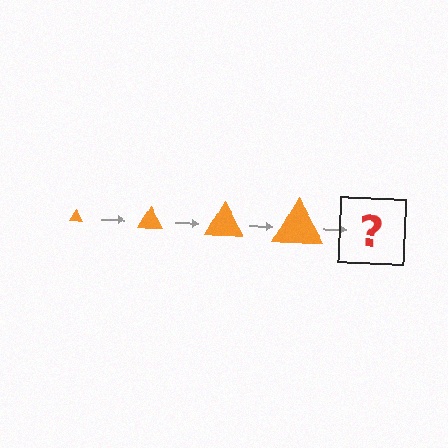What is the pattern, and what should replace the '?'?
The pattern is that the triangle gets progressively larger each step. The '?' should be an orange triangle, larger than the previous one.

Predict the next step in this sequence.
The next step is an orange triangle, larger than the previous one.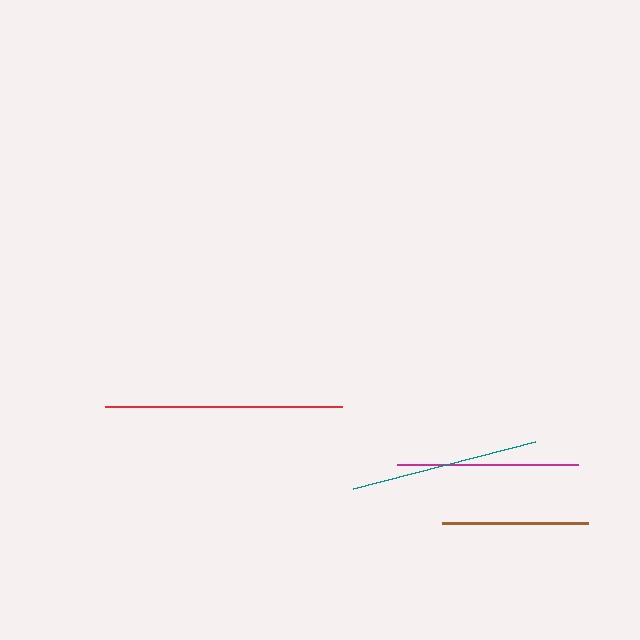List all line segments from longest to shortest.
From longest to shortest: red, teal, magenta, brown.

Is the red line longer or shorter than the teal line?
The red line is longer than the teal line.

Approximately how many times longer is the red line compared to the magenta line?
The red line is approximately 1.3 times the length of the magenta line.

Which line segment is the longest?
The red line is the longest at approximately 237 pixels.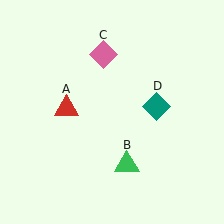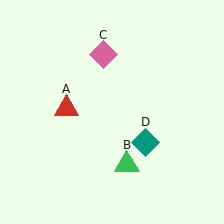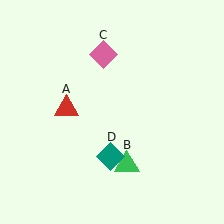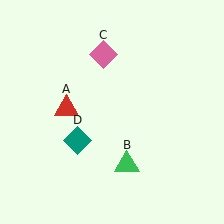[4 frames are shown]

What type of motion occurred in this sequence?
The teal diamond (object D) rotated clockwise around the center of the scene.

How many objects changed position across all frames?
1 object changed position: teal diamond (object D).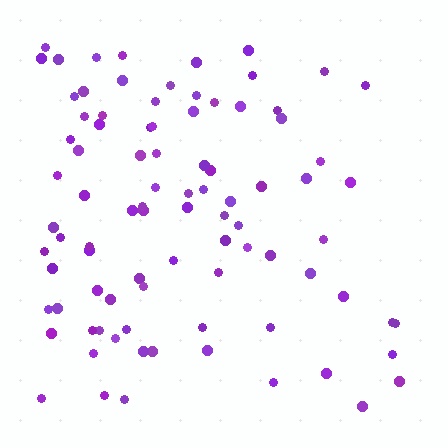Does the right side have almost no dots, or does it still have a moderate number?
Still a moderate number, just noticeably fewer than the left.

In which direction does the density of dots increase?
From right to left, with the left side densest.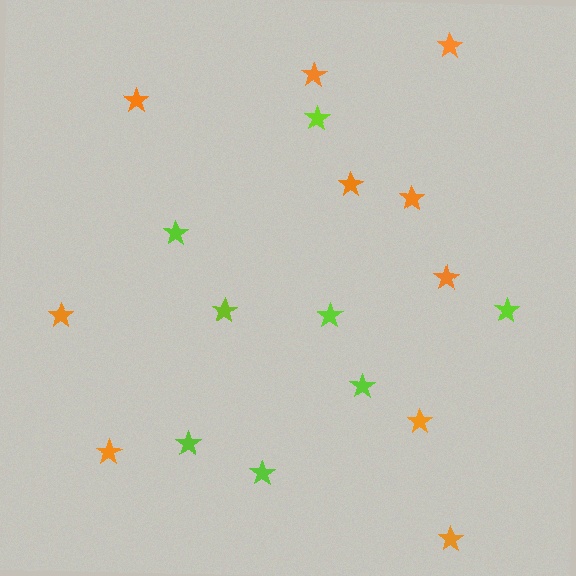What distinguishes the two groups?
There are 2 groups: one group of orange stars (10) and one group of lime stars (8).